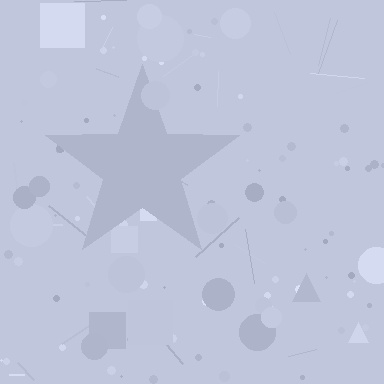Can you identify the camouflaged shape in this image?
The camouflaged shape is a star.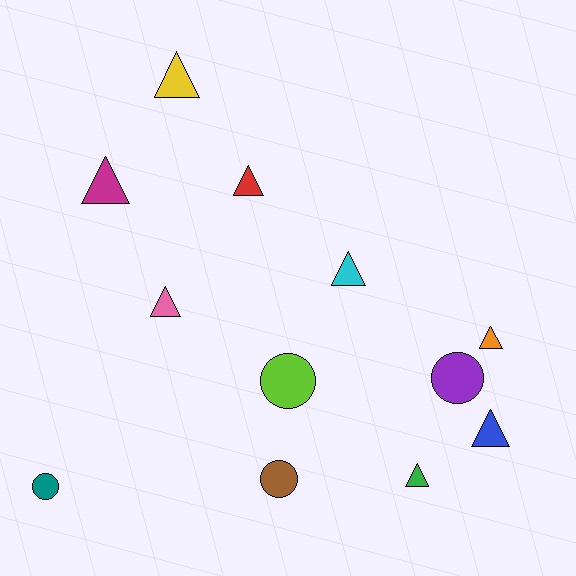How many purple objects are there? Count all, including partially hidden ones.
There is 1 purple object.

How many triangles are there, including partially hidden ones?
There are 8 triangles.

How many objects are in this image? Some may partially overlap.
There are 12 objects.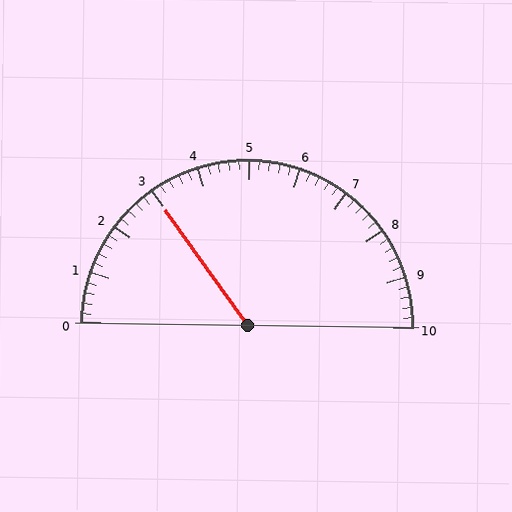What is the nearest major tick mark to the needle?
The nearest major tick mark is 3.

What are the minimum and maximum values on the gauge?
The gauge ranges from 0 to 10.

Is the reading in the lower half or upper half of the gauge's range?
The reading is in the lower half of the range (0 to 10).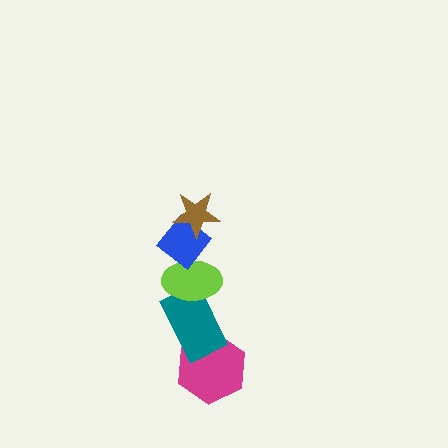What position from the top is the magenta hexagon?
The magenta hexagon is 5th from the top.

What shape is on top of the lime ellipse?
The blue diamond is on top of the lime ellipse.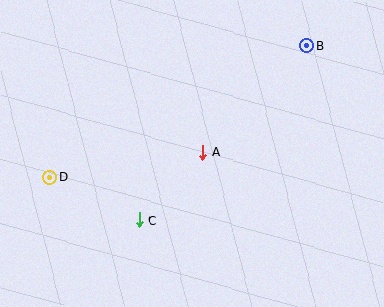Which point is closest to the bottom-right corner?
Point A is closest to the bottom-right corner.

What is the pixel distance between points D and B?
The distance between D and B is 289 pixels.